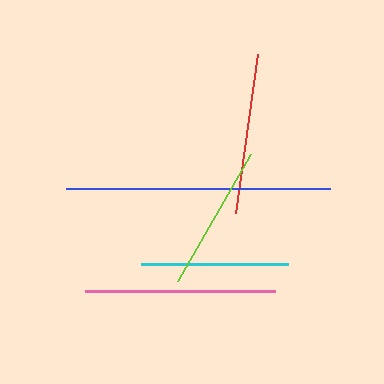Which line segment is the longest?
The blue line is the longest at approximately 264 pixels.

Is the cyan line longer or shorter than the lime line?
The cyan line is longer than the lime line.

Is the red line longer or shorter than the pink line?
The pink line is longer than the red line.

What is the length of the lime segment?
The lime segment is approximately 146 pixels long.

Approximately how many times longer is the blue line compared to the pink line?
The blue line is approximately 1.4 times the length of the pink line.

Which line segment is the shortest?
The lime line is the shortest at approximately 146 pixels.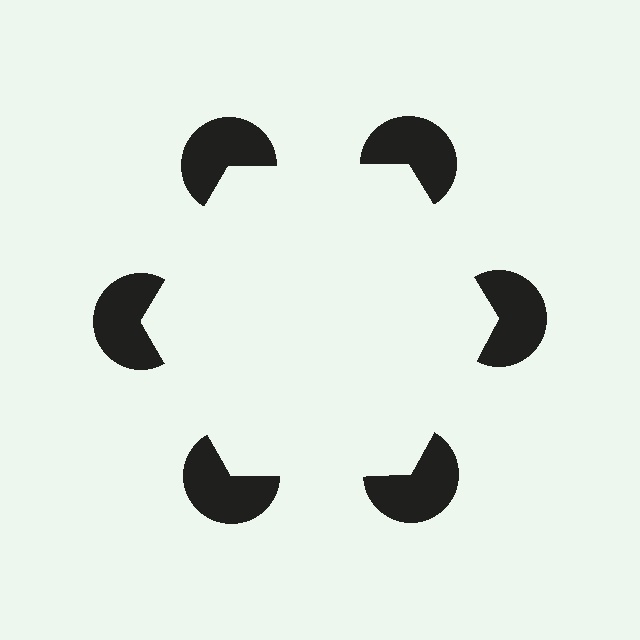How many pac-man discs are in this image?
There are 6 — one at each vertex of the illusory hexagon.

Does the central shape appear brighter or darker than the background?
It typically appears slightly brighter than the background, even though no actual brightness change is drawn.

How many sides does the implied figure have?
6 sides.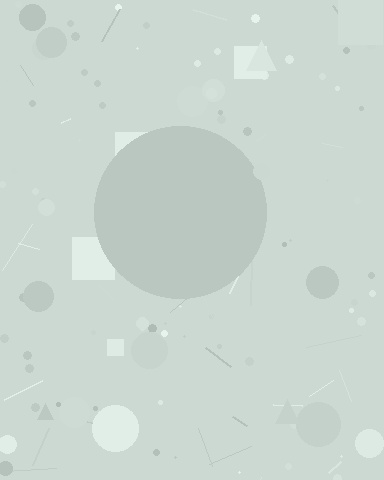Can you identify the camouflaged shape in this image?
The camouflaged shape is a circle.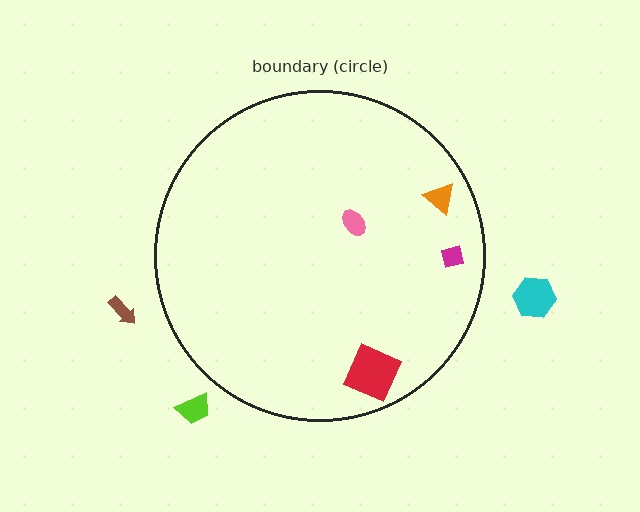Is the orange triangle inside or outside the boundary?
Inside.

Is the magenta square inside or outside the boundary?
Inside.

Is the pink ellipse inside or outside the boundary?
Inside.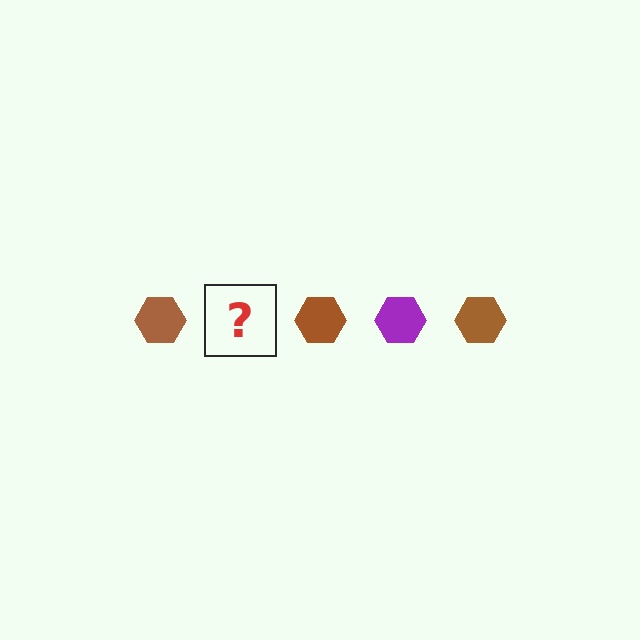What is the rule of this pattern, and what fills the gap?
The rule is that the pattern cycles through brown, purple hexagons. The gap should be filled with a purple hexagon.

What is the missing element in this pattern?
The missing element is a purple hexagon.